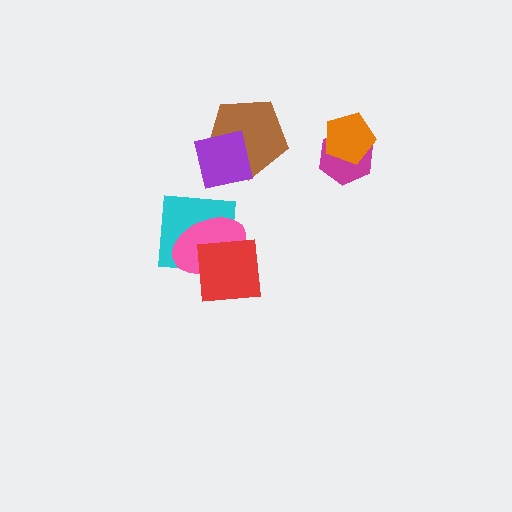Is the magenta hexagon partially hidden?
Yes, it is partially covered by another shape.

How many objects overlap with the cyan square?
2 objects overlap with the cyan square.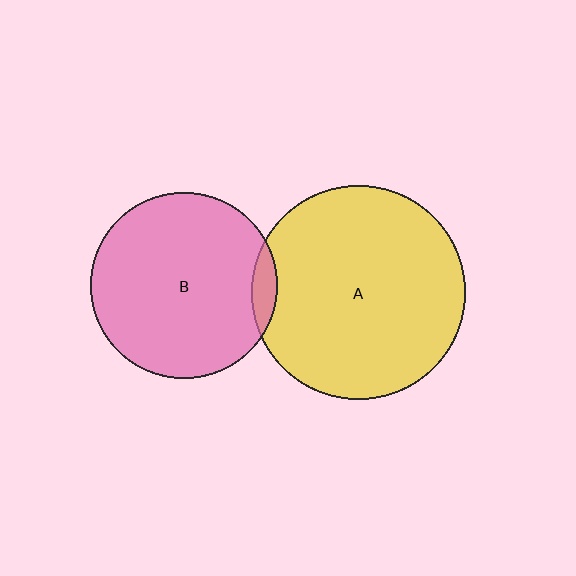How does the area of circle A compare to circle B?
Approximately 1.3 times.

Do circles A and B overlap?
Yes.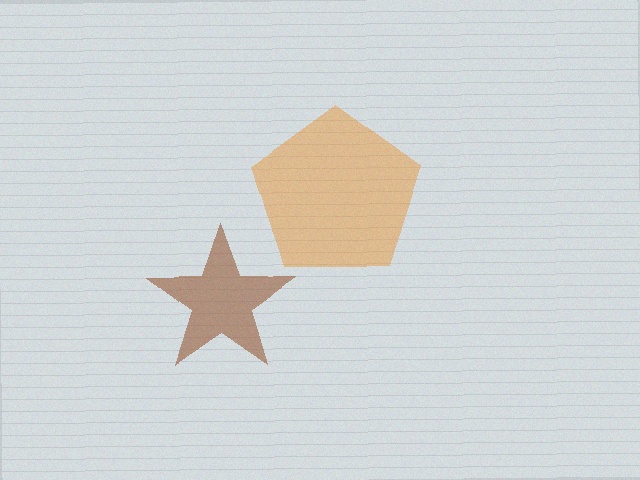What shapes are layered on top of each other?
The layered shapes are: an orange pentagon, a brown star.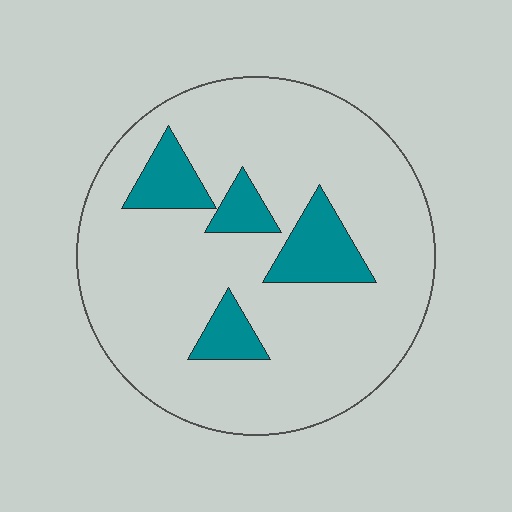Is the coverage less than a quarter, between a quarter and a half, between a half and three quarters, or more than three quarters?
Less than a quarter.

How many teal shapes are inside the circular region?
4.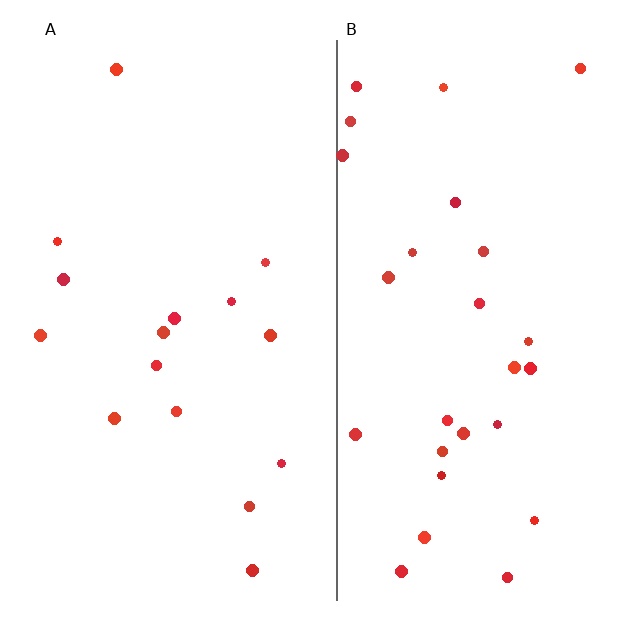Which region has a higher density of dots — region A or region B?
B (the right).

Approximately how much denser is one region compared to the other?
Approximately 1.7× — region B over region A.